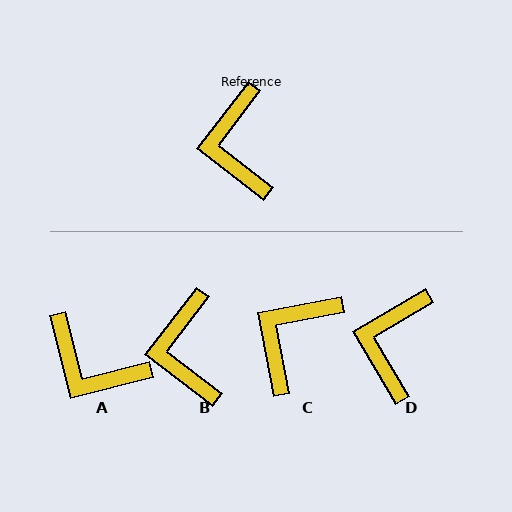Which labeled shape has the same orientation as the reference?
B.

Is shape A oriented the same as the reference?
No, it is off by about 51 degrees.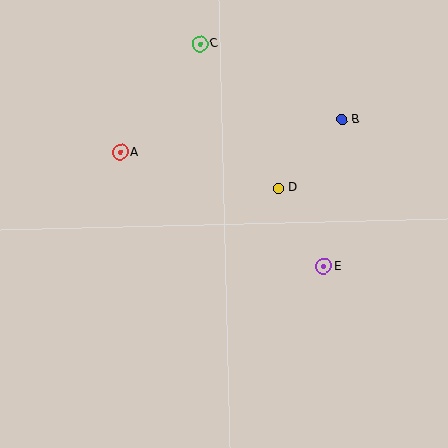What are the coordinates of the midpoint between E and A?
The midpoint between E and A is at (222, 209).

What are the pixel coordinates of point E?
Point E is at (324, 266).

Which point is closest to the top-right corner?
Point B is closest to the top-right corner.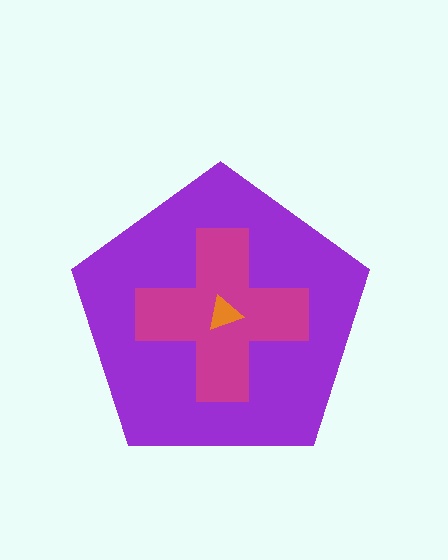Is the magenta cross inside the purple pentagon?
Yes.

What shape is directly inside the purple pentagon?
The magenta cross.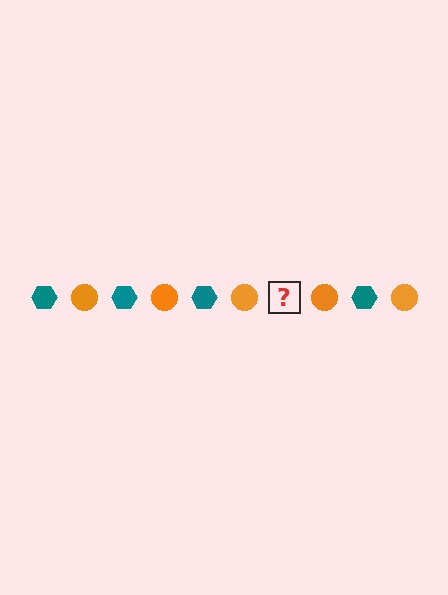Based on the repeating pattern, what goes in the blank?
The blank should be a teal hexagon.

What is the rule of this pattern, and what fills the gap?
The rule is that the pattern alternates between teal hexagon and orange circle. The gap should be filled with a teal hexagon.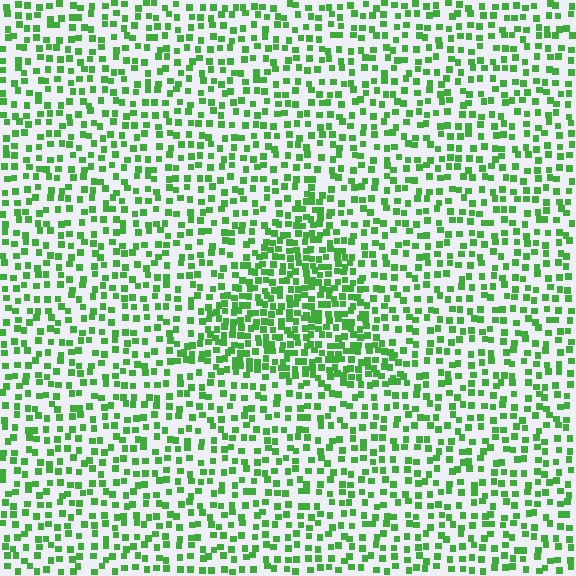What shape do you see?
I see a triangle.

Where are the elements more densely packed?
The elements are more densely packed inside the triangle boundary.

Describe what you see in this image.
The image contains small green elements arranged at two different densities. A triangle-shaped region is visible where the elements are more densely packed than the surrounding area.